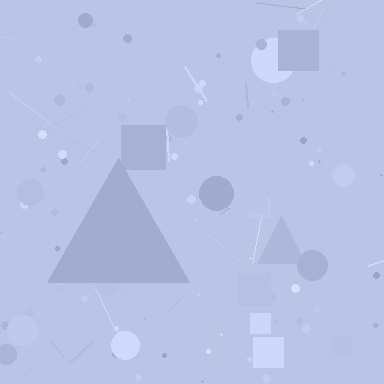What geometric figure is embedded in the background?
A triangle is embedded in the background.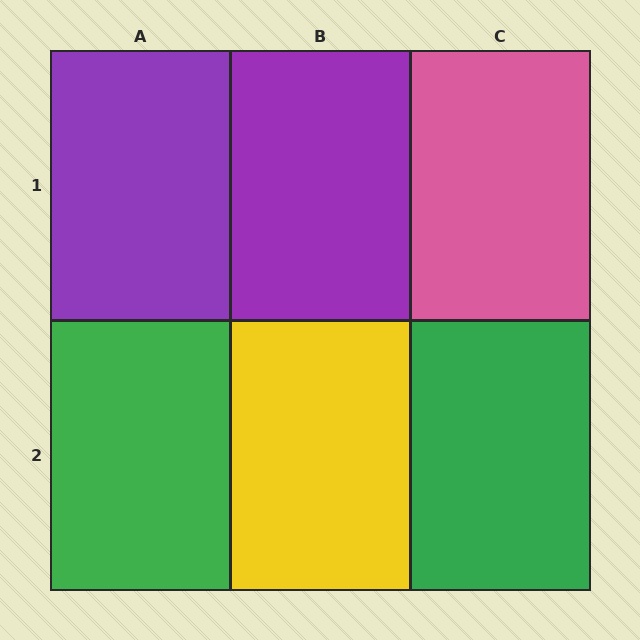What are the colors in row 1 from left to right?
Purple, purple, pink.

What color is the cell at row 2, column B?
Yellow.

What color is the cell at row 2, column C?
Green.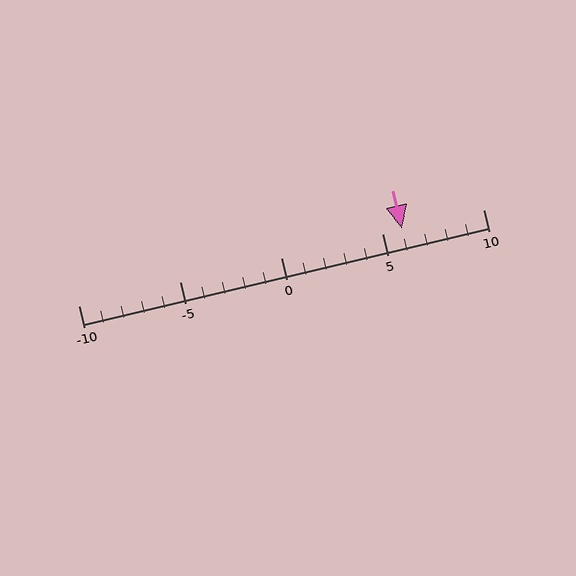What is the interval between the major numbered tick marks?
The major tick marks are spaced 5 units apart.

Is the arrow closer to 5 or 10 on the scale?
The arrow is closer to 5.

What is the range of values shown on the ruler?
The ruler shows values from -10 to 10.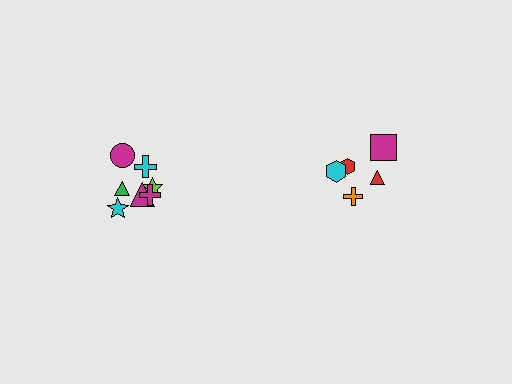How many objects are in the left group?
There are 7 objects.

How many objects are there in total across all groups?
There are 12 objects.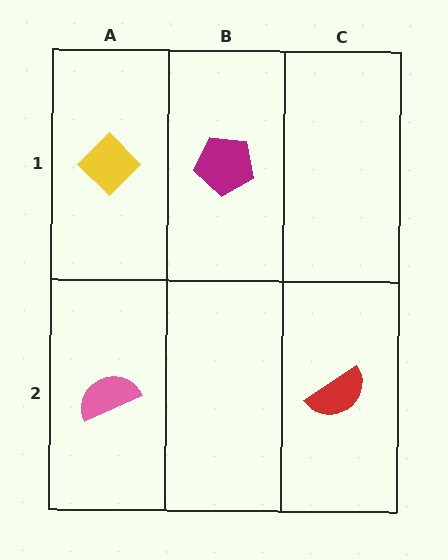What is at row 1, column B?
A magenta pentagon.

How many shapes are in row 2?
2 shapes.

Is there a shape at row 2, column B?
No, that cell is empty.